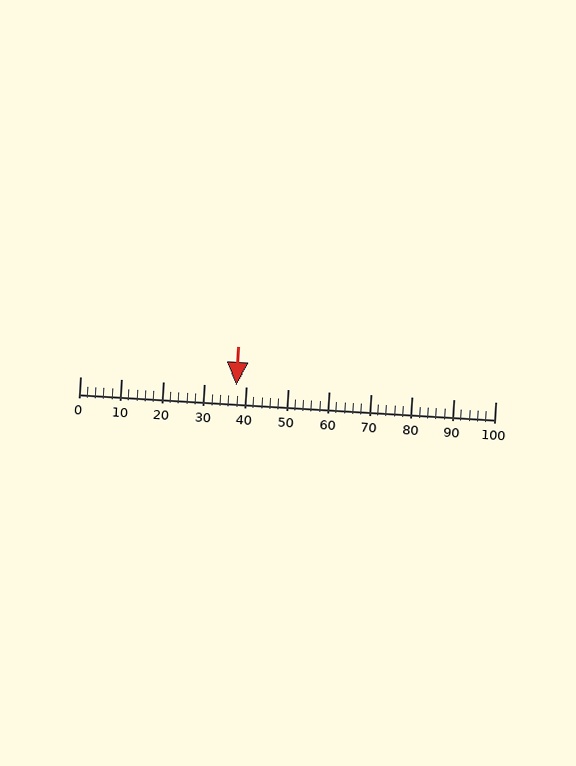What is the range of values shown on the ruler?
The ruler shows values from 0 to 100.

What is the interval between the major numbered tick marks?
The major tick marks are spaced 10 units apart.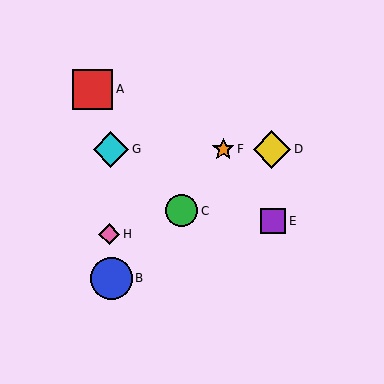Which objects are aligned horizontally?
Objects D, F, G are aligned horizontally.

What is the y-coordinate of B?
Object B is at y≈278.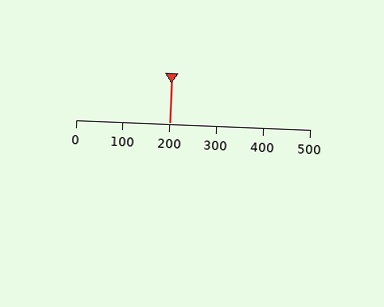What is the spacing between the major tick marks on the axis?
The major ticks are spaced 100 apart.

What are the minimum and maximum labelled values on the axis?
The axis runs from 0 to 500.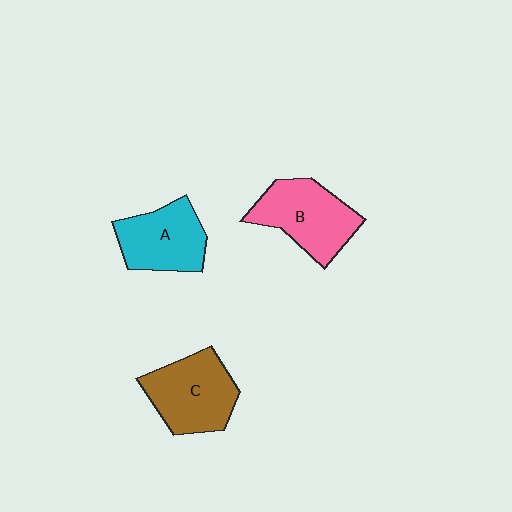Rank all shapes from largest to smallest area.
From largest to smallest: B (pink), C (brown), A (cyan).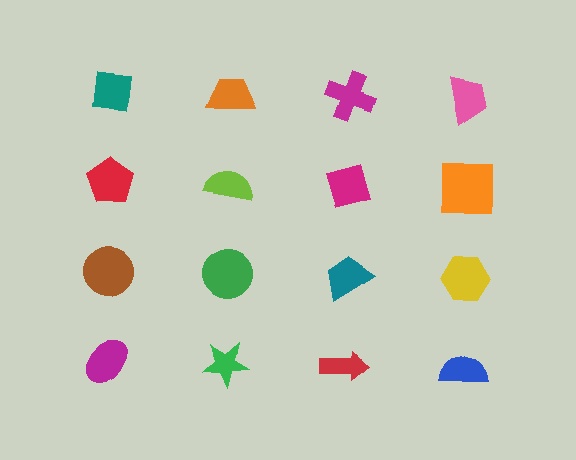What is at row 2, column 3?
A magenta diamond.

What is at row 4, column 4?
A blue semicircle.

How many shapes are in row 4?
4 shapes.